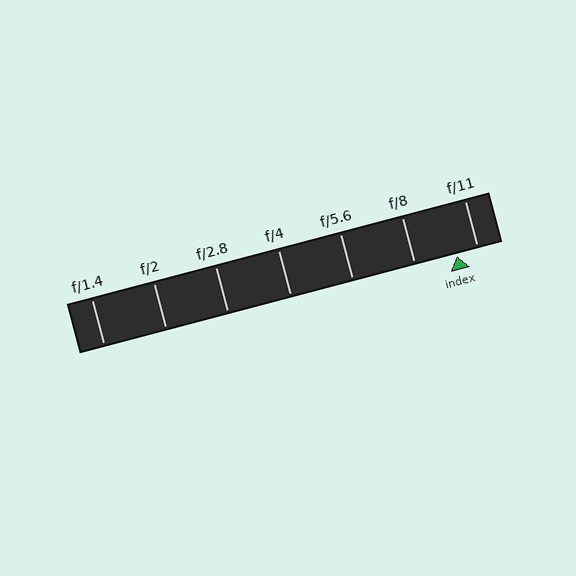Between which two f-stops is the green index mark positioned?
The index mark is between f/8 and f/11.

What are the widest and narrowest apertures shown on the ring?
The widest aperture shown is f/1.4 and the narrowest is f/11.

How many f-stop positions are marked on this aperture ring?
There are 7 f-stop positions marked.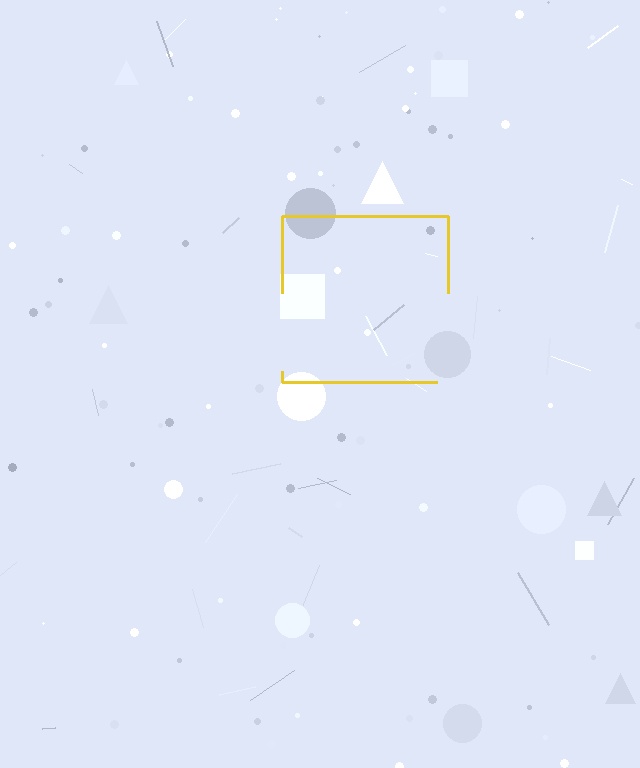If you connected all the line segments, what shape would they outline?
They would outline a square.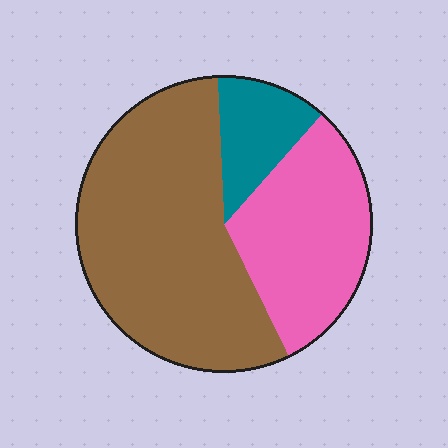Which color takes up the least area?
Teal, at roughly 10%.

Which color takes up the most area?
Brown, at roughly 55%.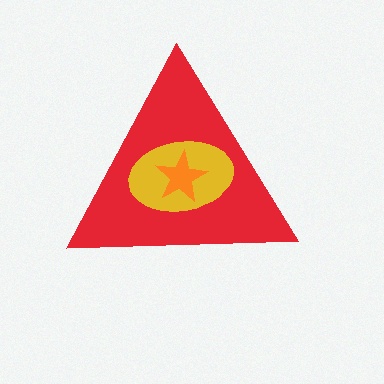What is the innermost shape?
The orange star.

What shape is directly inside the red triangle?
The yellow ellipse.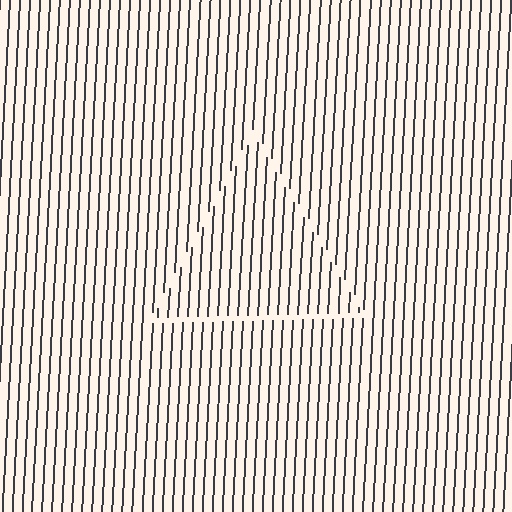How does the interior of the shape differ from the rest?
The interior of the shape contains the same grating, shifted by half a period — the contour is defined by the phase discontinuity where line-ends from the inner and outer gratings abut.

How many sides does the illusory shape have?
3 sides — the line-ends trace a triangle.